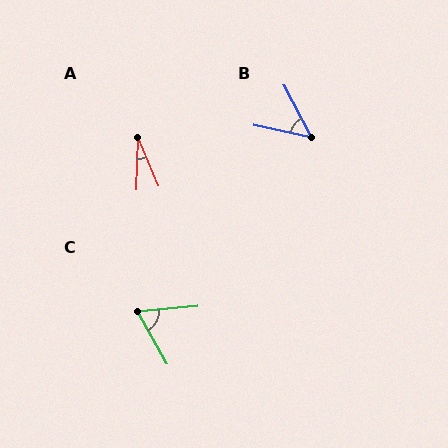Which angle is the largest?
C, at approximately 66 degrees.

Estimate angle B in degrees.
Approximately 50 degrees.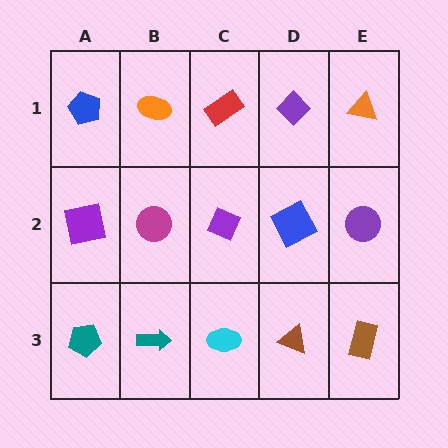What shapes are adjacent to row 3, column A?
A purple square (row 2, column A), a teal arrow (row 3, column B).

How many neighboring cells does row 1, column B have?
3.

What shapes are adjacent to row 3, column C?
A purple diamond (row 2, column C), a teal arrow (row 3, column B), a brown triangle (row 3, column D).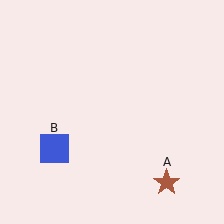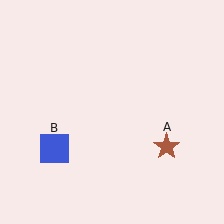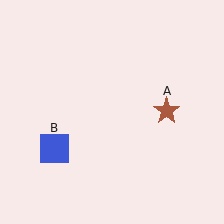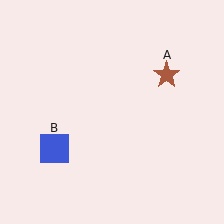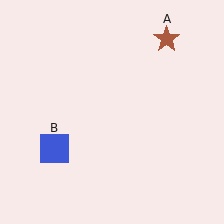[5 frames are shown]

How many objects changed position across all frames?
1 object changed position: brown star (object A).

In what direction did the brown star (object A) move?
The brown star (object A) moved up.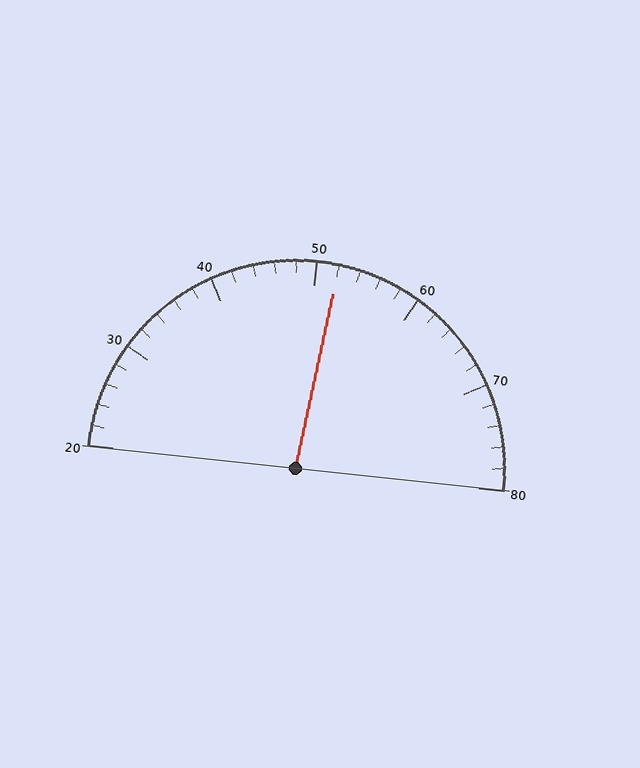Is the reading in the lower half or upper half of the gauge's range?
The reading is in the upper half of the range (20 to 80).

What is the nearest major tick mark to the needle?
The nearest major tick mark is 50.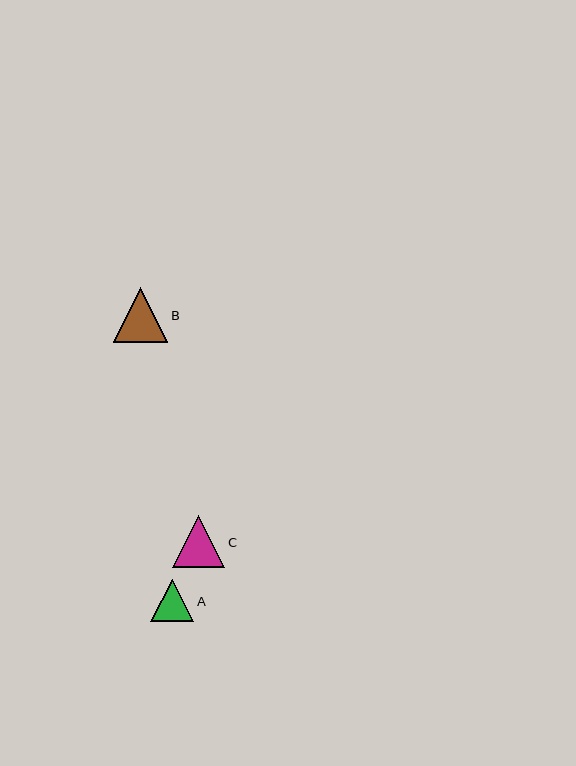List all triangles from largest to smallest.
From largest to smallest: B, C, A.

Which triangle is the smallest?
Triangle A is the smallest with a size of approximately 43 pixels.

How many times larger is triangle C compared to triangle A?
Triangle C is approximately 1.2 times the size of triangle A.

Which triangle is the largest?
Triangle B is the largest with a size of approximately 54 pixels.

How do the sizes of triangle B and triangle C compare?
Triangle B and triangle C are approximately the same size.